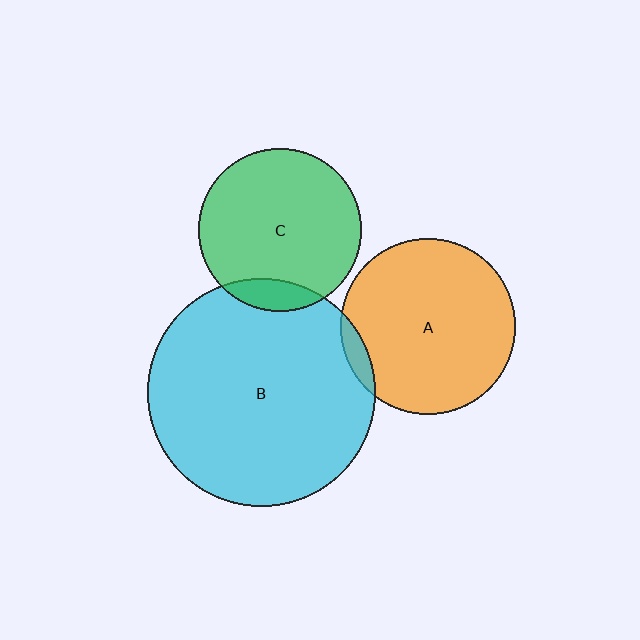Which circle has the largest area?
Circle B (cyan).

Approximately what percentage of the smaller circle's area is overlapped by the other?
Approximately 5%.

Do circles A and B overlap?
Yes.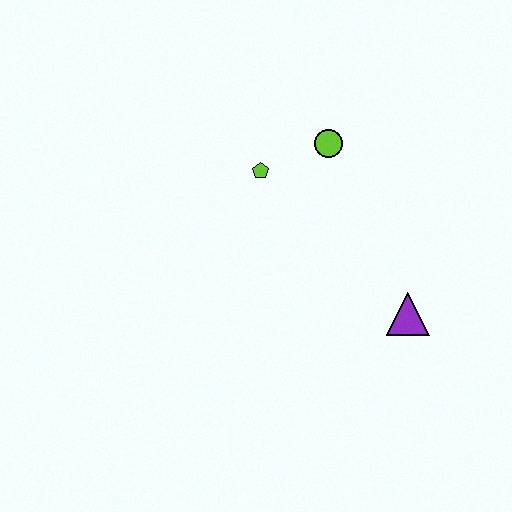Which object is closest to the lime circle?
The lime pentagon is closest to the lime circle.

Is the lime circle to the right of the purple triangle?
No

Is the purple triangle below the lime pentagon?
Yes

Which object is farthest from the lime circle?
The purple triangle is farthest from the lime circle.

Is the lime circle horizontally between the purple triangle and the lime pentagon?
Yes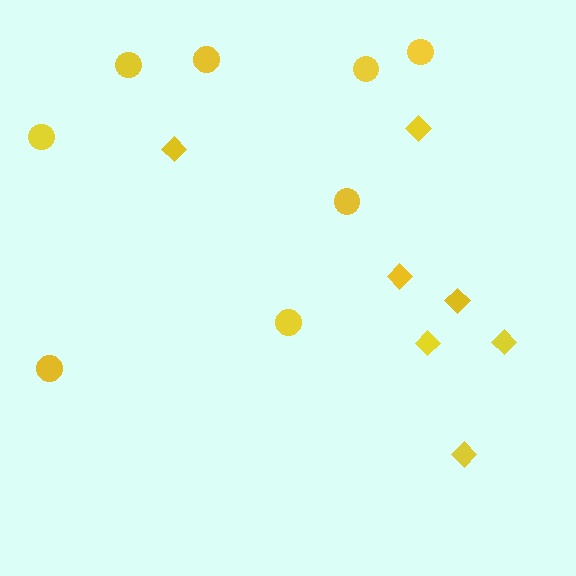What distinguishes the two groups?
There are 2 groups: one group of circles (8) and one group of diamonds (7).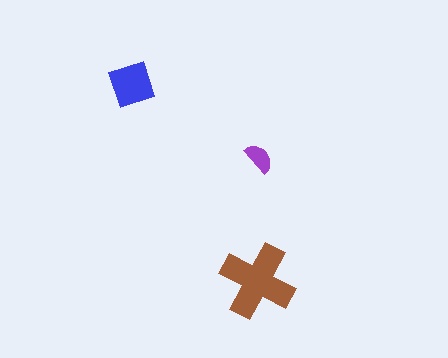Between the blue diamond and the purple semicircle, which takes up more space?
The blue diamond.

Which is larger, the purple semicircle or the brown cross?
The brown cross.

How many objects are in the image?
There are 3 objects in the image.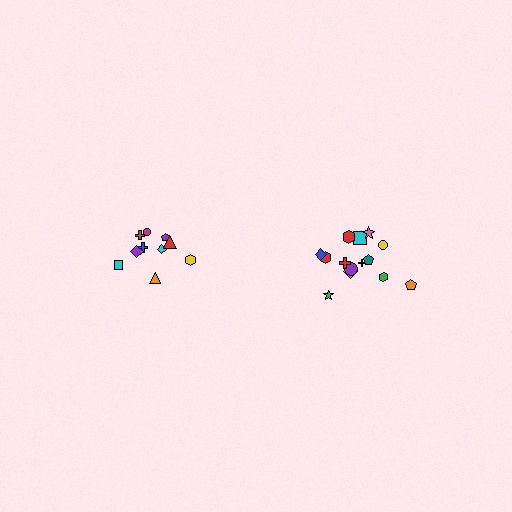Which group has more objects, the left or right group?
The right group.